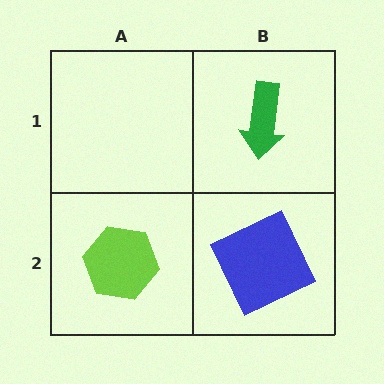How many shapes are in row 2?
2 shapes.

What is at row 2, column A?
A lime hexagon.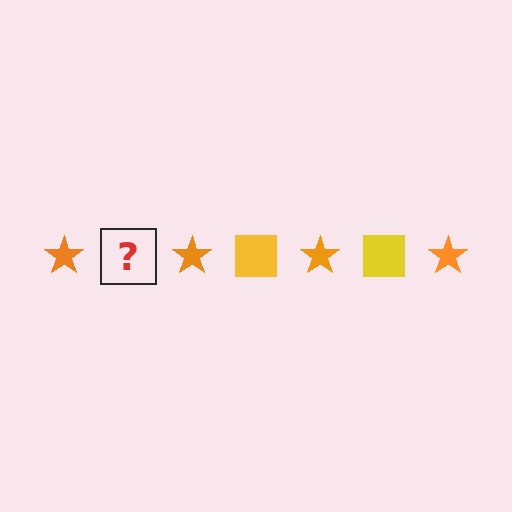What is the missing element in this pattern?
The missing element is a yellow square.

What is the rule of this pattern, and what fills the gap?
The rule is that the pattern alternates between orange star and yellow square. The gap should be filled with a yellow square.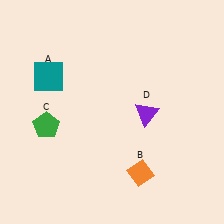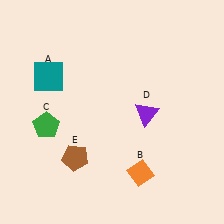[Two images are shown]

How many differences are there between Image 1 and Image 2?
There is 1 difference between the two images.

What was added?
A brown pentagon (E) was added in Image 2.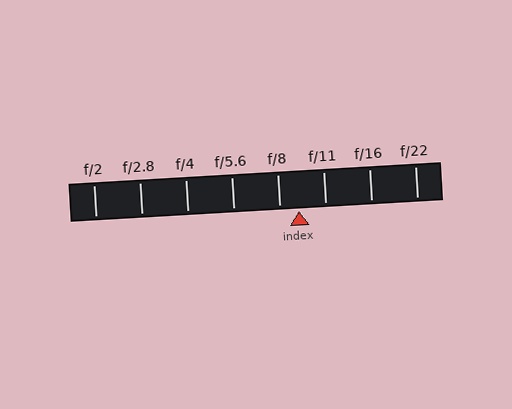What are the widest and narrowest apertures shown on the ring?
The widest aperture shown is f/2 and the narrowest is f/22.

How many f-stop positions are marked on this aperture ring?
There are 8 f-stop positions marked.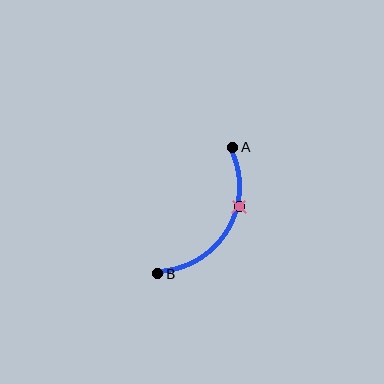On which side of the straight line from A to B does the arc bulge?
The arc bulges to the right of the straight line connecting A and B.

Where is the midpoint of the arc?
The arc midpoint is the point on the curve farthest from the straight line joining A and B. It sits to the right of that line.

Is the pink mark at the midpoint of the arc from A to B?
No. The pink mark lies on the arc but is closer to endpoint A. The arc midpoint would be at the point on the curve equidistant along the arc from both A and B.